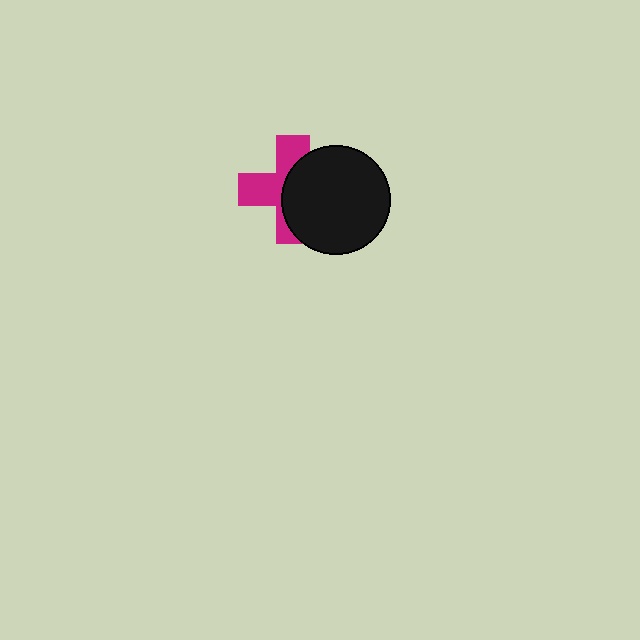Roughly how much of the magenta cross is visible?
About half of it is visible (roughly 48%).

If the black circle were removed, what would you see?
You would see the complete magenta cross.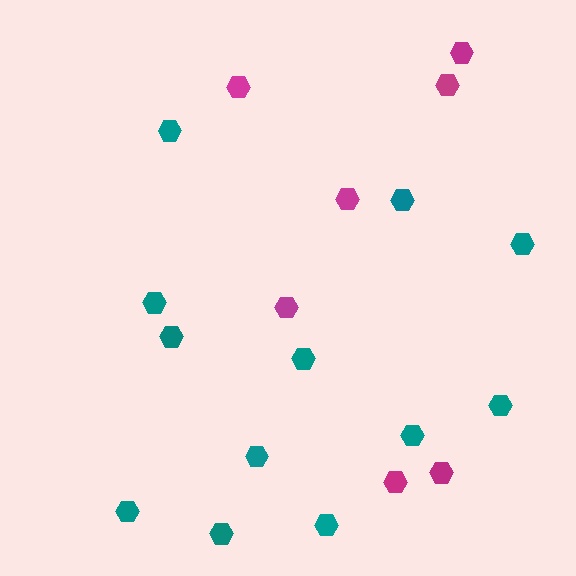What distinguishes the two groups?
There are 2 groups: one group of teal hexagons (12) and one group of magenta hexagons (7).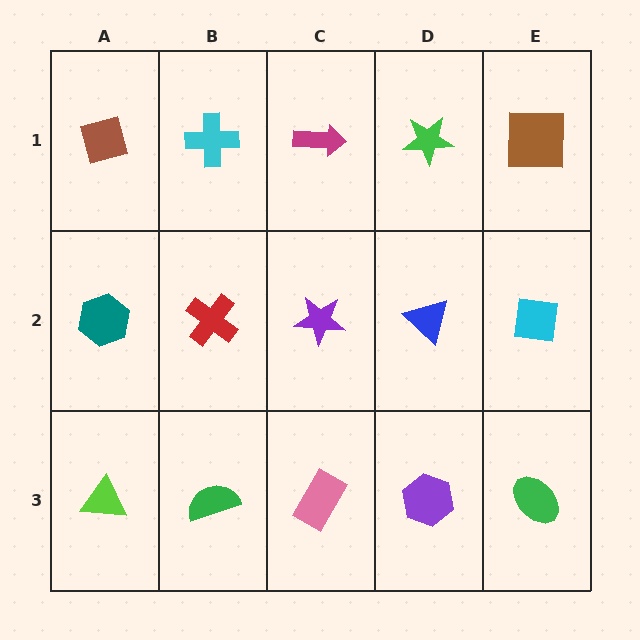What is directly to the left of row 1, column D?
A magenta arrow.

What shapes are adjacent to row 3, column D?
A blue triangle (row 2, column D), a pink rectangle (row 3, column C), a green ellipse (row 3, column E).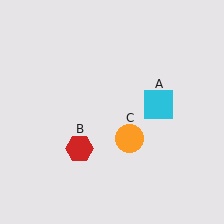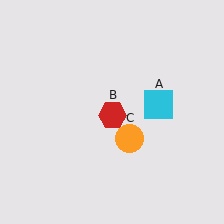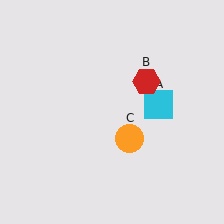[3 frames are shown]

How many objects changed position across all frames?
1 object changed position: red hexagon (object B).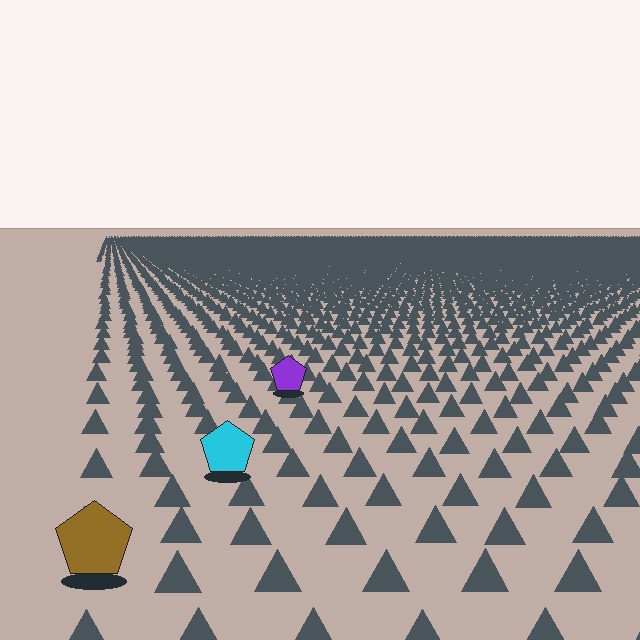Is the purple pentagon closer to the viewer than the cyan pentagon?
No. The cyan pentagon is closer — you can tell from the texture gradient: the ground texture is coarser near it.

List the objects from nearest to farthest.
From nearest to farthest: the brown pentagon, the cyan pentagon, the purple pentagon.